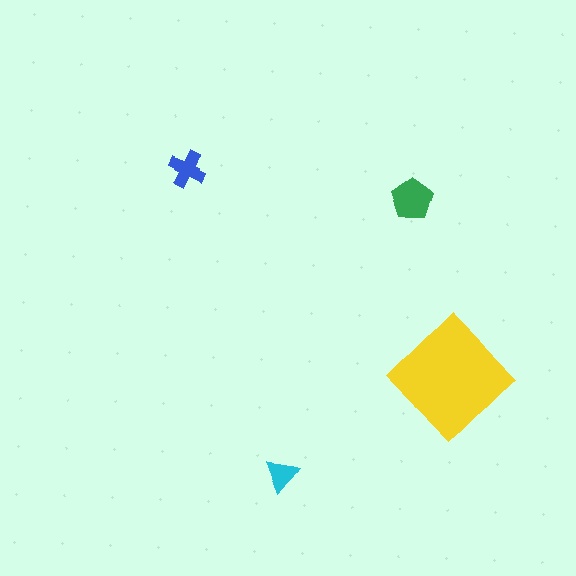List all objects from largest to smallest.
The yellow diamond, the green pentagon, the blue cross, the cyan triangle.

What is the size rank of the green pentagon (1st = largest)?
2nd.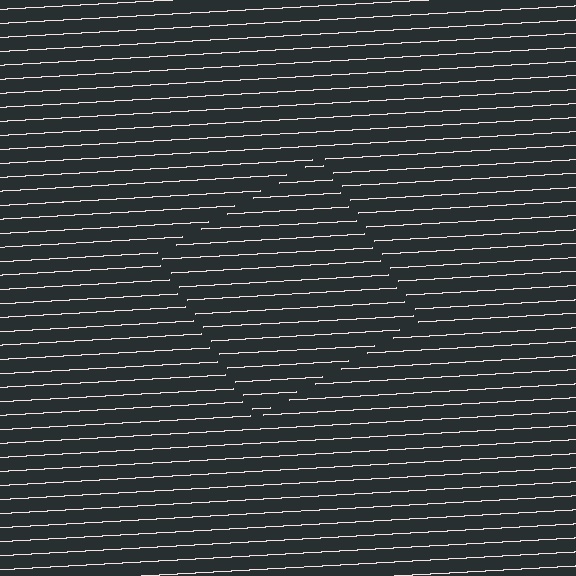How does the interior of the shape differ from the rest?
The interior of the shape contains the same grating, shifted by half a period — the contour is defined by the phase discontinuity where line-ends from the inner and outer gratings abut.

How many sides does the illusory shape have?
4 sides — the line-ends trace a square.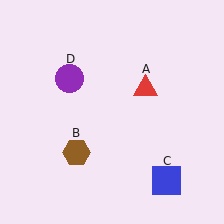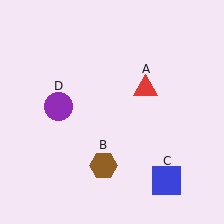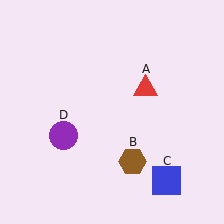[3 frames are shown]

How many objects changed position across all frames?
2 objects changed position: brown hexagon (object B), purple circle (object D).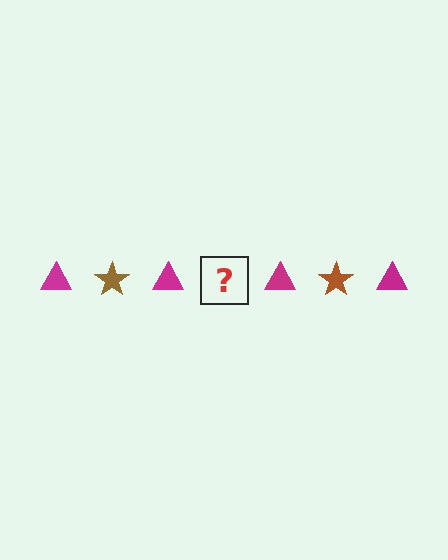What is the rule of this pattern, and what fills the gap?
The rule is that the pattern alternates between magenta triangle and brown star. The gap should be filled with a brown star.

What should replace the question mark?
The question mark should be replaced with a brown star.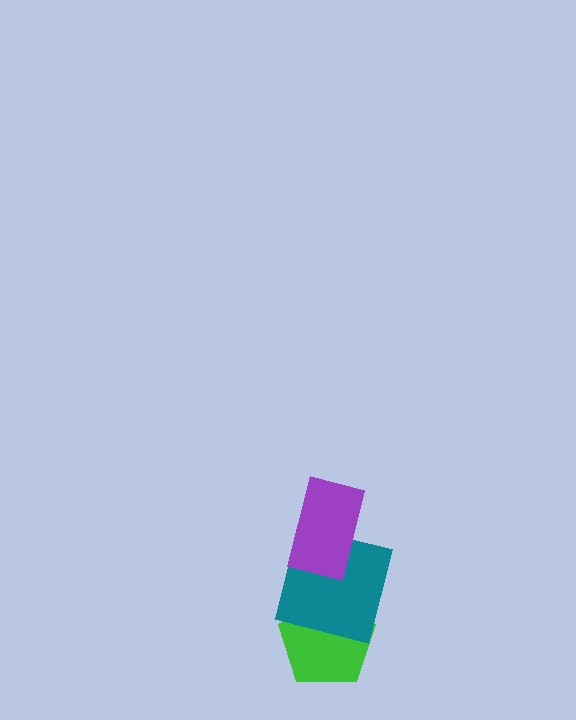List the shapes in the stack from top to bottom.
From top to bottom: the purple rectangle, the teal square, the green pentagon.